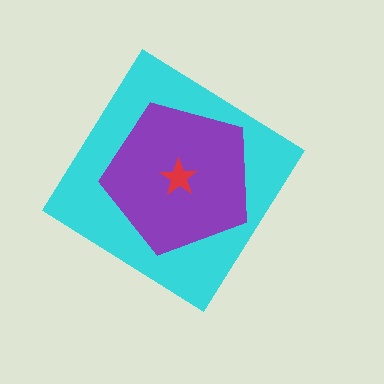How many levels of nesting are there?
3.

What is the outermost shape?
The cyan diamond.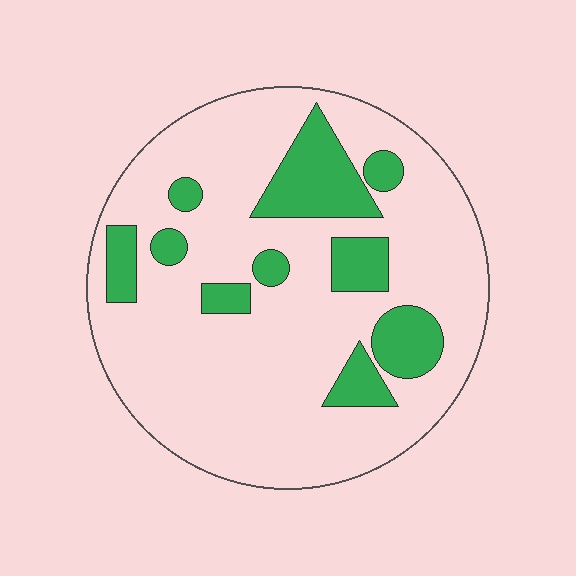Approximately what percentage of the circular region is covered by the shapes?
Approximately 20%.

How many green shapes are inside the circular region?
10.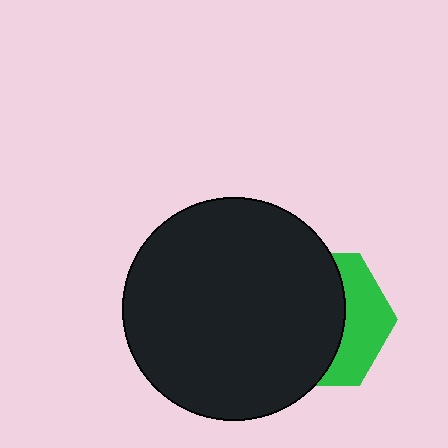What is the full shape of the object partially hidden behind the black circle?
The partially hidden object is a green hexagon.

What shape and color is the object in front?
The object in front is a black circle.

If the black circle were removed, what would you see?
You would see the complete green hexagon.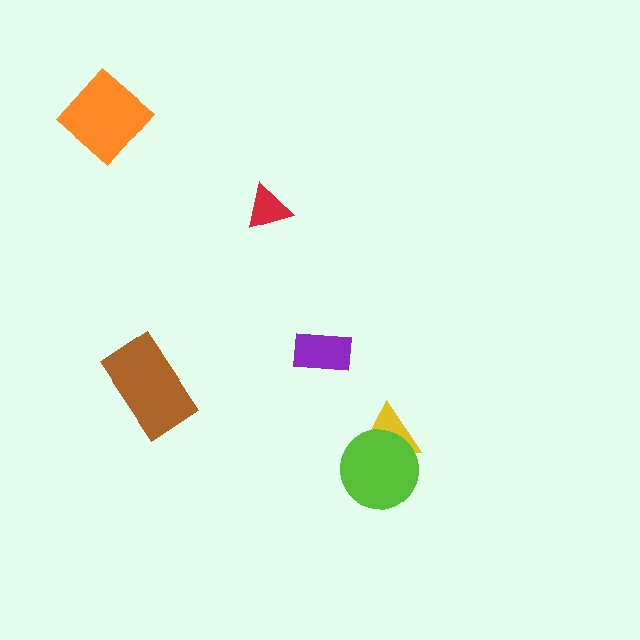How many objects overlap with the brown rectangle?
0 objects overlap with the brown rectangle.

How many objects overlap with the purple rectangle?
0 objects overlap with the purple rectangle.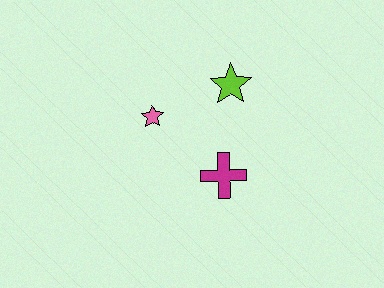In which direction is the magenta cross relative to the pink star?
The magenta cross is to the right of the pink star.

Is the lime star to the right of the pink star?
Yes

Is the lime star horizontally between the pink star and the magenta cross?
No